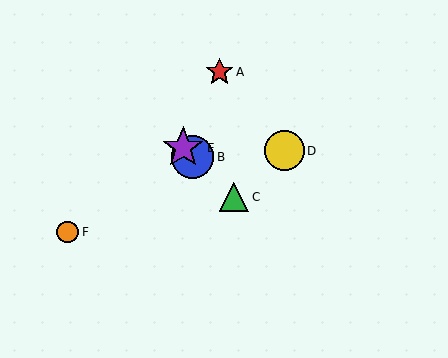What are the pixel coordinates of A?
Object A is at (219, 72).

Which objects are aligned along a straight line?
Objects B, C, E are aligned along a straight line.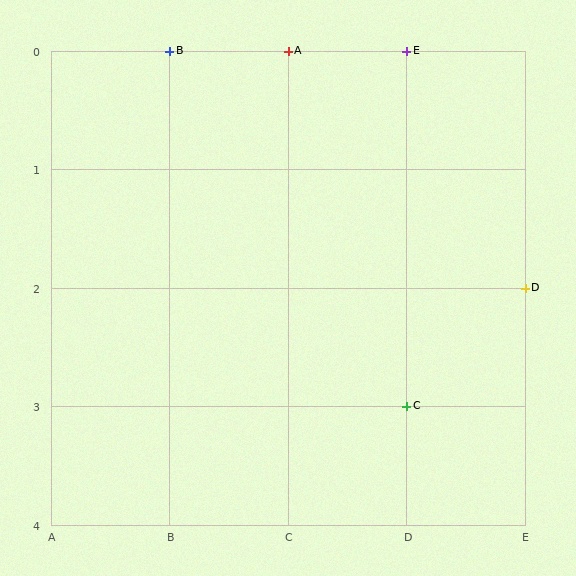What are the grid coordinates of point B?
Point B is at grid coordinates (B, 0).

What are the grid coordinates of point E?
Point E is at grid coordinates (D, 0).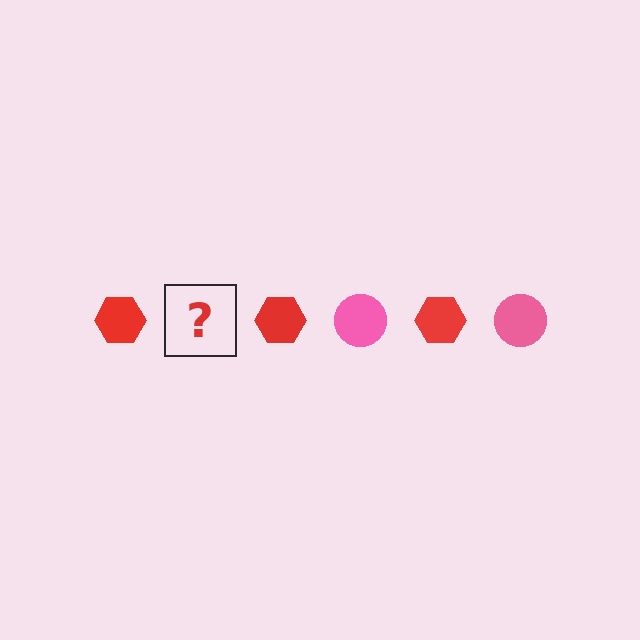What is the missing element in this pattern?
The missing element is a pink circle.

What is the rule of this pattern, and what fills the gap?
The rule is that the pattern alternates between red hexagon and pink circle. The gap should be filled with a pink circle.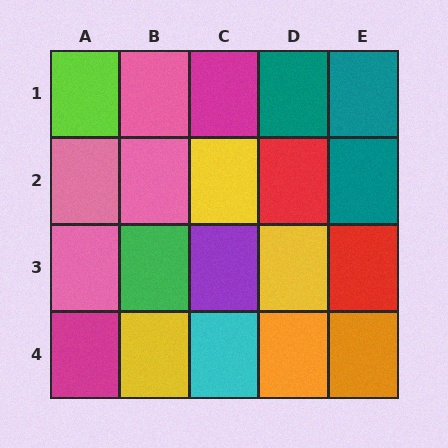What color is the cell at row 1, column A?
Lime.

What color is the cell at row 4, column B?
Yellow.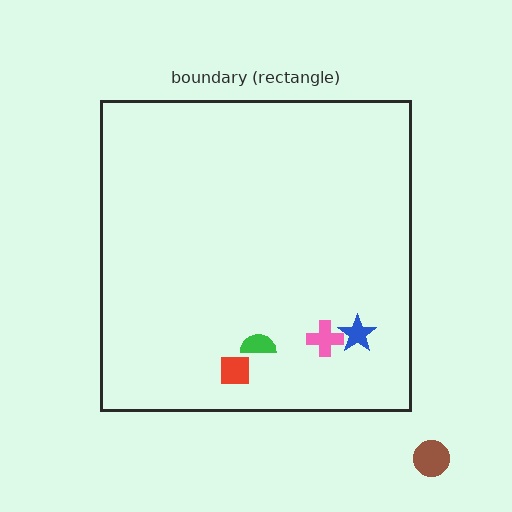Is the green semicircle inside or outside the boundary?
Inside.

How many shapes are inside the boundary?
4 inside, 1 outside.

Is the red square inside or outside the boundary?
Inside.